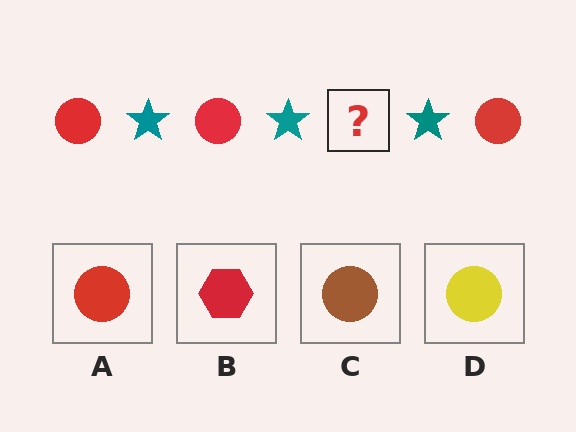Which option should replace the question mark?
Option A.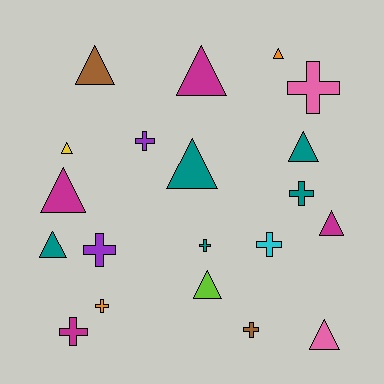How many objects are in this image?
There are 20 objects.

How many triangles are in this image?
There are 11 triangles.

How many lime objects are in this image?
There is 1 lime object.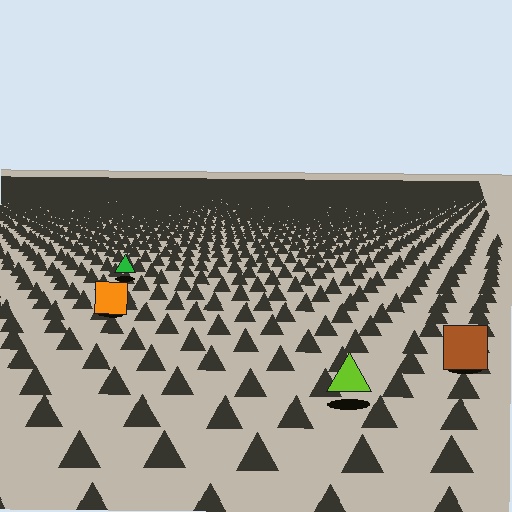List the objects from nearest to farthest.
From nearest to farthest: the lime triangle, the brown square, the orange square, the green triangle.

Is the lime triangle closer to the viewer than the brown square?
Yes. The lime triangle is closer — you can tell from the texture gradient: the ground texture is coarser near it.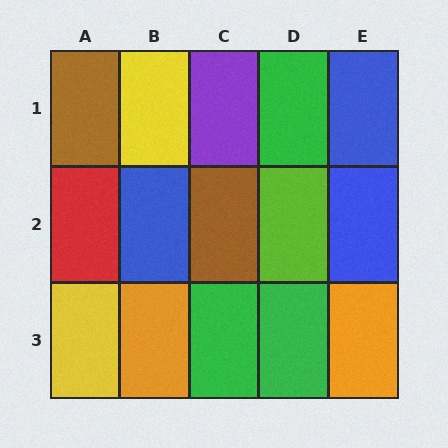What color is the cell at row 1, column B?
Yellow.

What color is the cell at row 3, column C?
Green.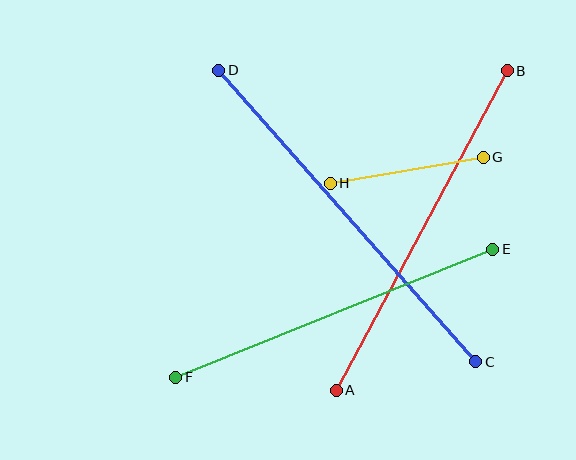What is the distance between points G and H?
The distance is approximately 156 pixels.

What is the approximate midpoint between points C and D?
The midpoint is at approximately (347, 216) pixels.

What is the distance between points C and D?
The distance is approximately 389 pixels.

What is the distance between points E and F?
The distance is approximately 342 pixels.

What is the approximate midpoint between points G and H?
The midpoint is at approximately (407, 170) pixels.